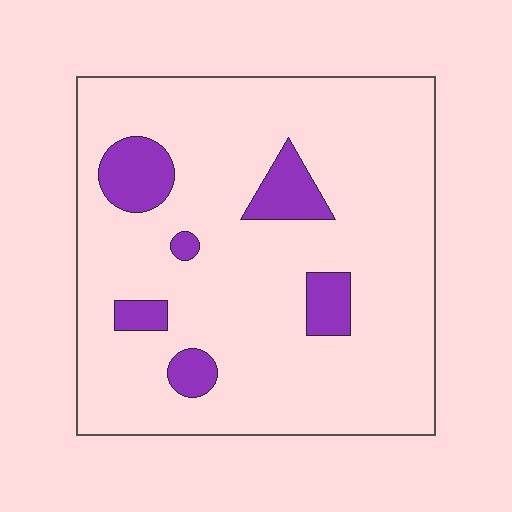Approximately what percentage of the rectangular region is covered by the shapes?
Approximately 10%.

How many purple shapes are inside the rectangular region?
6.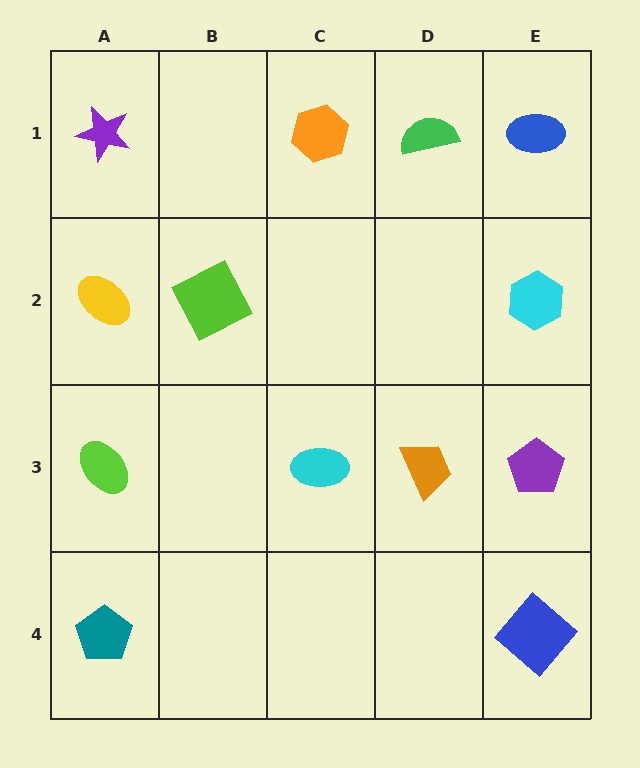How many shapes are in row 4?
2 shapes.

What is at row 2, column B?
A lime square.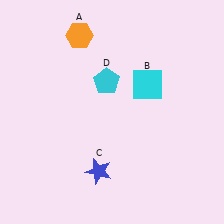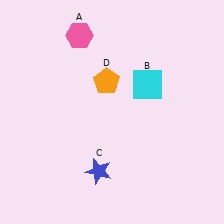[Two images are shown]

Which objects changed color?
A changed from orange to pink. D changed from cyan to orange.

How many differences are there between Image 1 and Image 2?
There are 2 differences between the two images.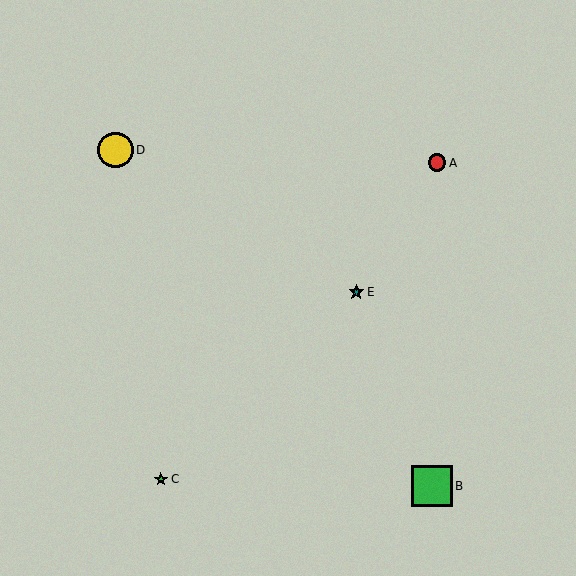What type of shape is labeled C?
Shape C is a green star.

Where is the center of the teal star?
The center of the teal star is at (356, 292).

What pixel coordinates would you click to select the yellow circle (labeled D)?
Click at (116, 150) to select the yellow circle D.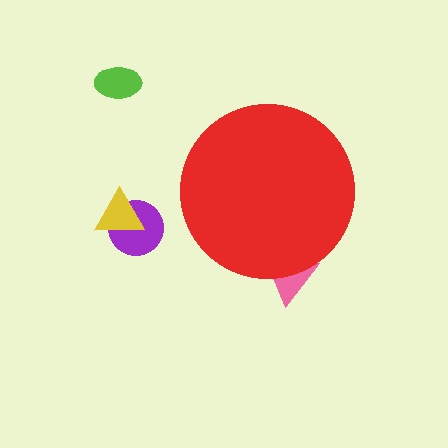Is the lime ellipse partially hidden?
No, the lime ellipse is fully visible.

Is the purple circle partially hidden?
No, the purple circle is fully visible.